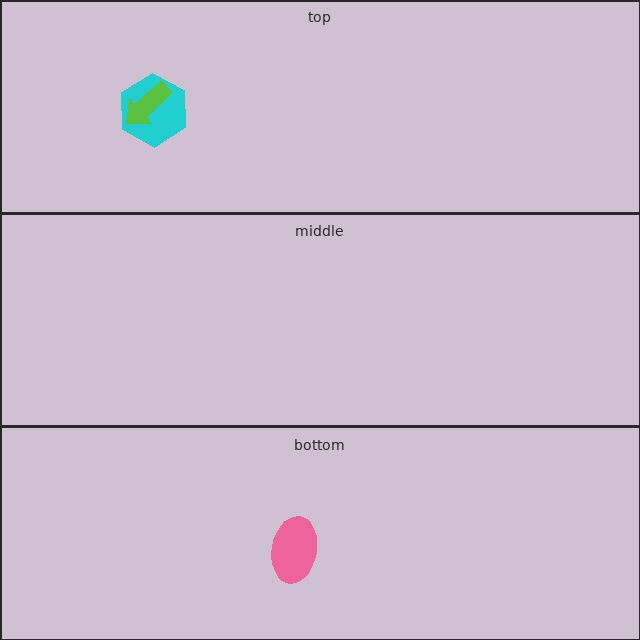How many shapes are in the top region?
2.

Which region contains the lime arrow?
The top region.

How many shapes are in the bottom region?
1.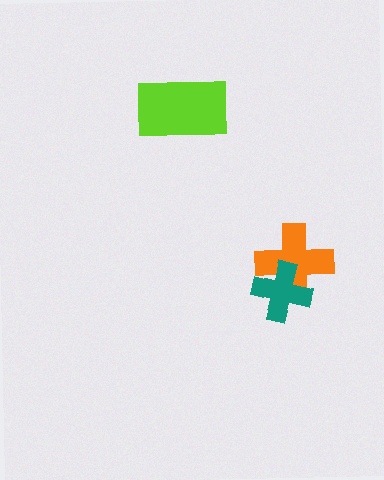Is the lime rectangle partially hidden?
No, no other shape covers it.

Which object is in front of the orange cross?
The teal cross is in front of the orange cross.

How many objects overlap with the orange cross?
1 object overlaps with the orange cross.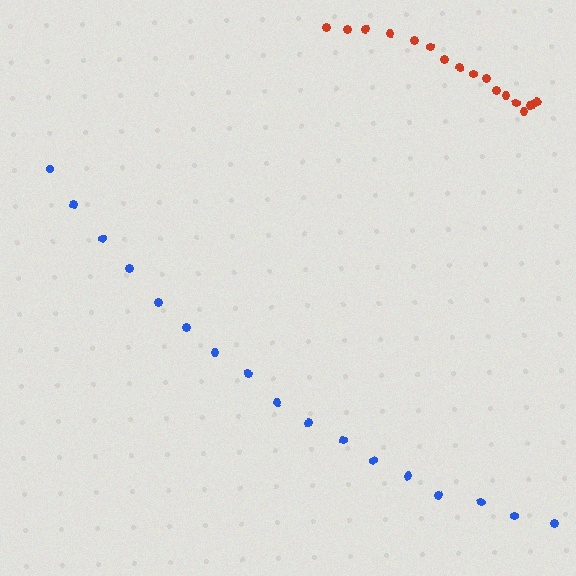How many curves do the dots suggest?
There are 2 distinct paths.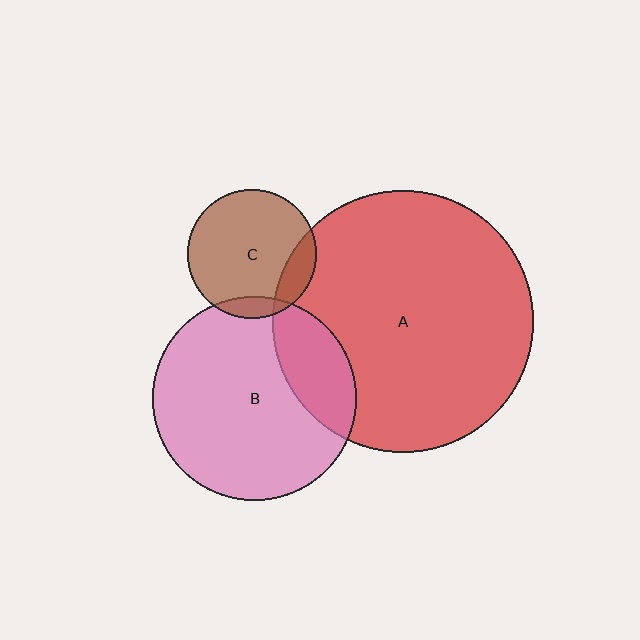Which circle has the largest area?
Circle A (red).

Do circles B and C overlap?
Yes.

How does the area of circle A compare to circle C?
Approximately 4.1 times.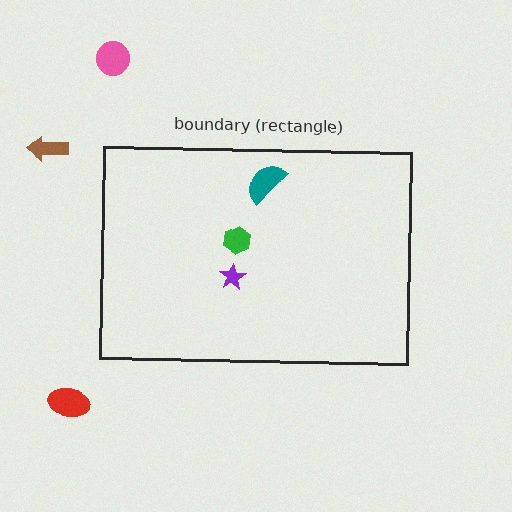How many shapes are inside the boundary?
3 inside, 3 outside.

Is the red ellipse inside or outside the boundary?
Outside.